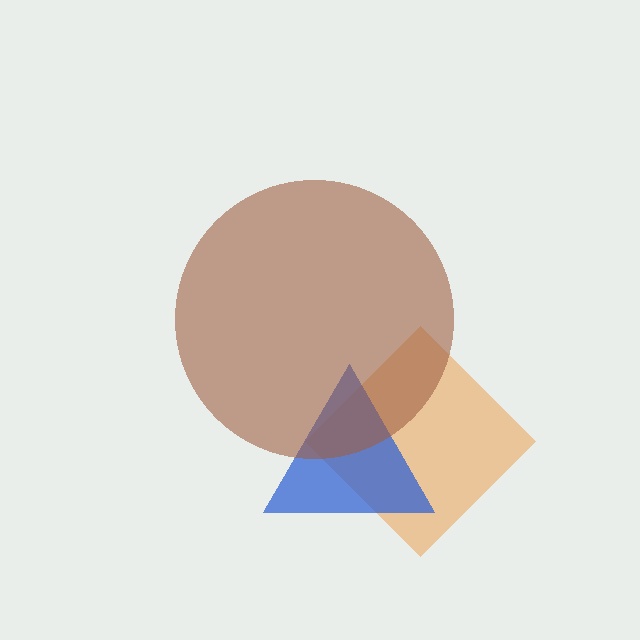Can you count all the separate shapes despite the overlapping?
Yes, there are 3 separate shapes.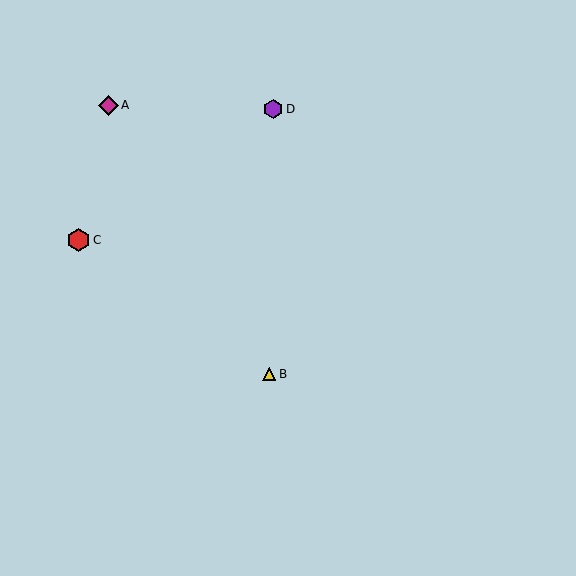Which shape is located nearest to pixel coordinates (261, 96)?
The purple hexagon (labeled D) at (273, 109) is nearest to that location.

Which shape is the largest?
The red hexagon (labeled C) is the largest.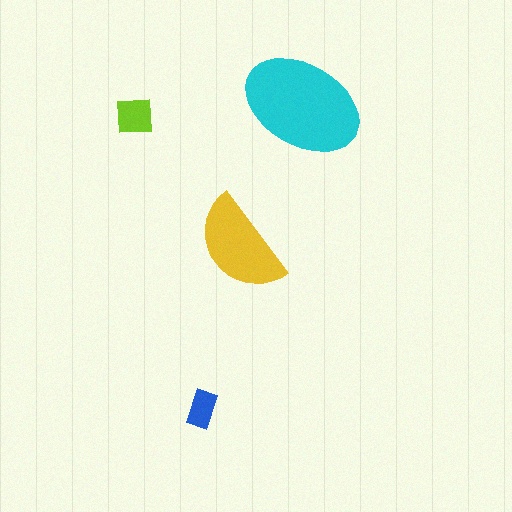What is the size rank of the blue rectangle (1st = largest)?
4th.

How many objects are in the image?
There are 4 objects in the image.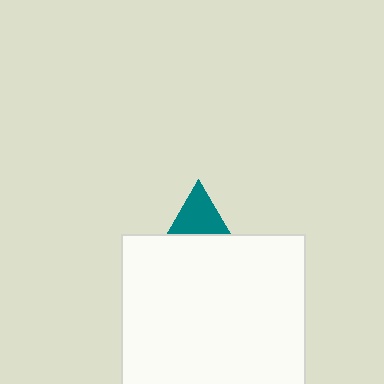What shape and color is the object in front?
The object in front is a white rectangle.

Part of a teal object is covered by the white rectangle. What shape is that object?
It is a triangle.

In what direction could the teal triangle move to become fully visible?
The teal triangle could move up. That would shift it out from behind the white rectangle entirely.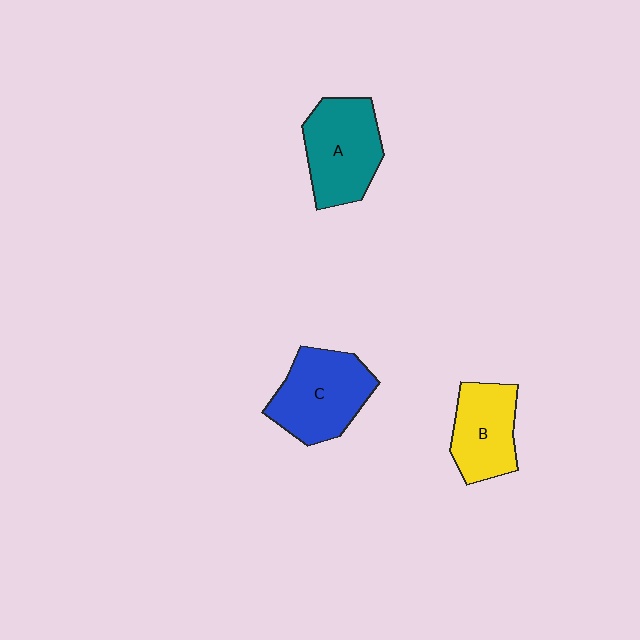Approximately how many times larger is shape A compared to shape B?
Approximately 1.2 times.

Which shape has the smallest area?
Shape B (yellow).